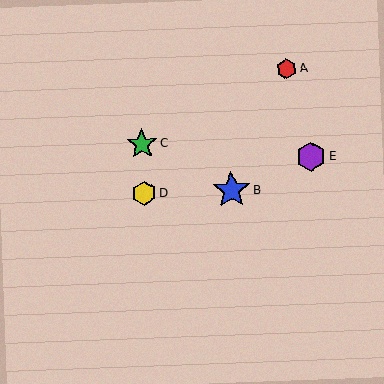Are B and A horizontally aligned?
No, B is at y≈190 and A is at y≈69.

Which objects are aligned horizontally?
Objects B, D are aligned horizontally.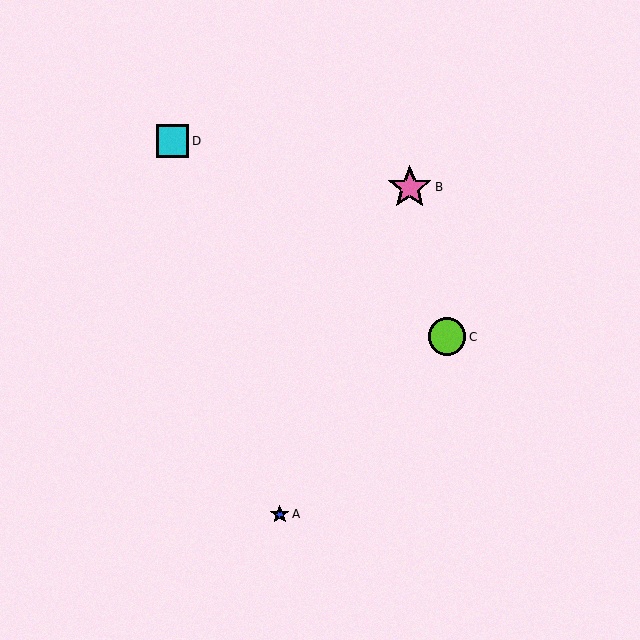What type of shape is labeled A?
Shape A is a blue star.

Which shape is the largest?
The pink star (labeled B) is the largest.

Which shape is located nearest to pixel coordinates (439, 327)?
The lime circle (labeled C) at (447, 337) is nearest to that location.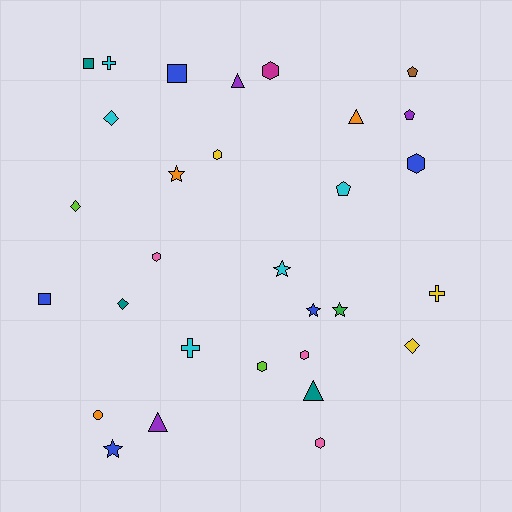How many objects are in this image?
There are 30 objects.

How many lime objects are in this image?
There are 2 lime objects.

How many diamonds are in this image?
There are 4 diamonds.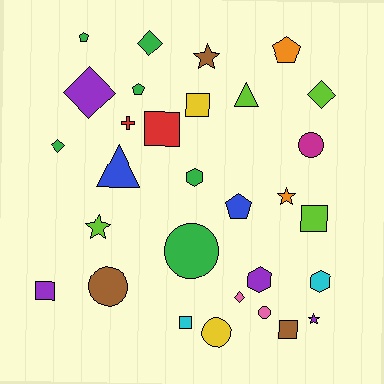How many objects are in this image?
There are 30 objects.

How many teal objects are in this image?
There are no teal objects.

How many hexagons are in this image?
There are 3 hexagons.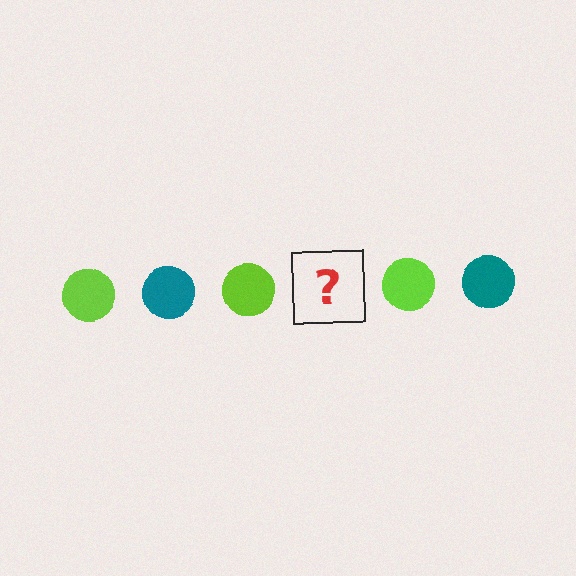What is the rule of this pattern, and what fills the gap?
The rule is that the pattern cycles through lime, teal circles. The gap should be filled with a teal circle.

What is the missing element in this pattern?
The missing element is a teal circle.